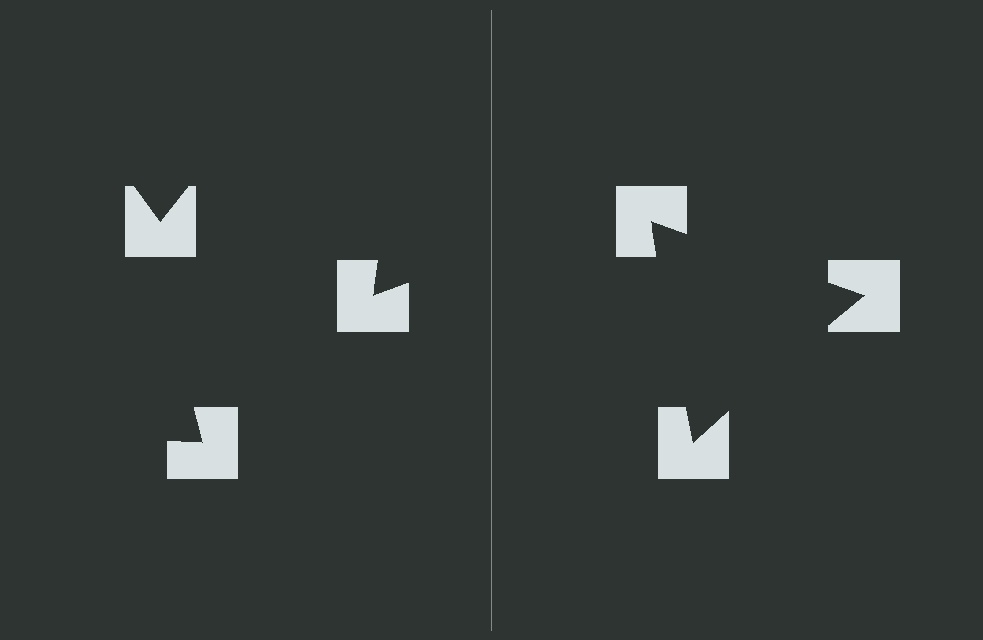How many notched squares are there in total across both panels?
6 — 3 on each side.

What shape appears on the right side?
An illusory triangle.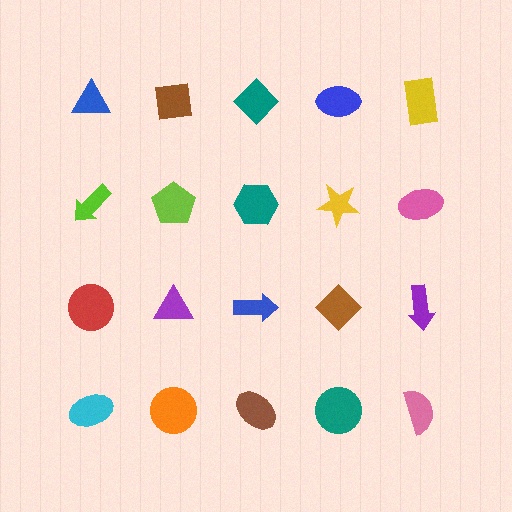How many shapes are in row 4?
5 shapes.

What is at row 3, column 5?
A purple arrow.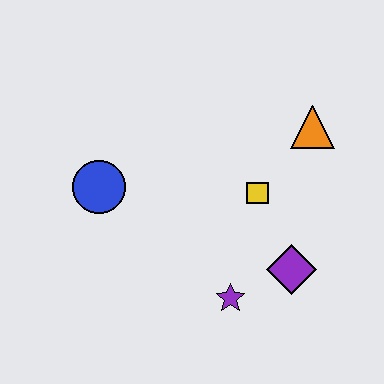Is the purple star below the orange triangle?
Yes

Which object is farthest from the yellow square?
The blue circle is farthest from the yellow square.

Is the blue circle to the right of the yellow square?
No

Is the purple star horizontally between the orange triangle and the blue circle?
Yes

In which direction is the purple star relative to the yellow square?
The purple star is below the yellow square.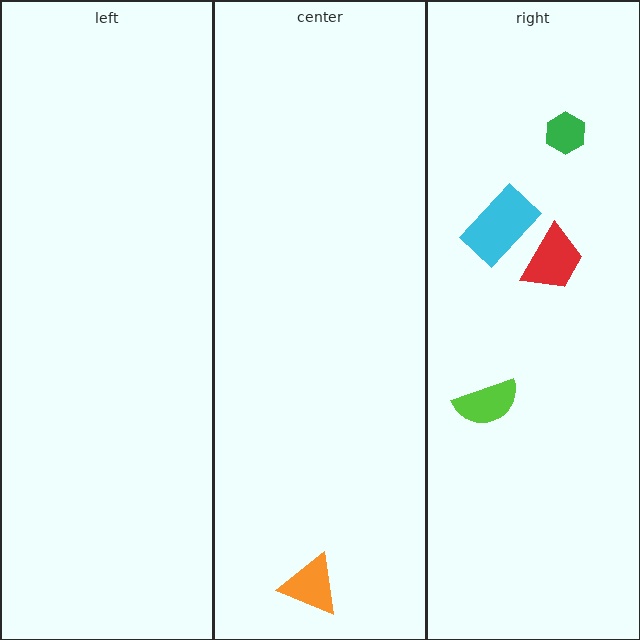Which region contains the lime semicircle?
The right region.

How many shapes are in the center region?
1.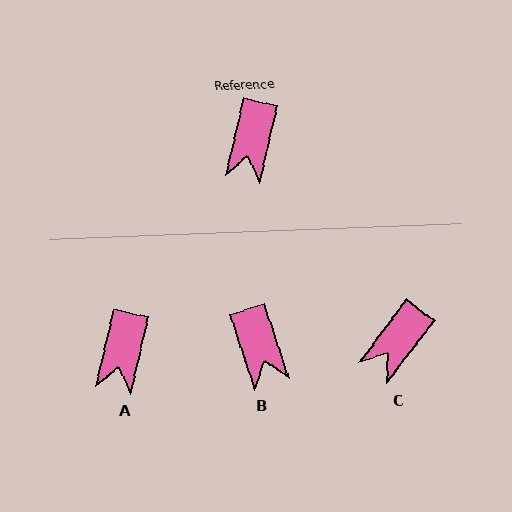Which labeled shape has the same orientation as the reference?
A.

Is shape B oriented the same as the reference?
No, it is off by about 31 degrees.